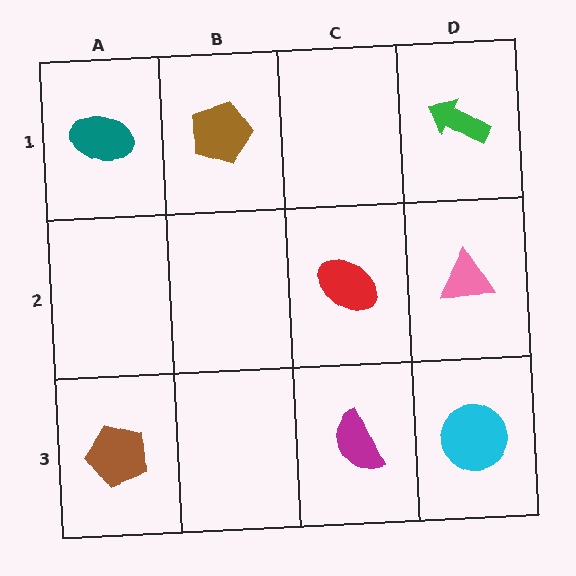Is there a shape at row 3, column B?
No, that cell is empty.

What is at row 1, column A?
A teal ellipse.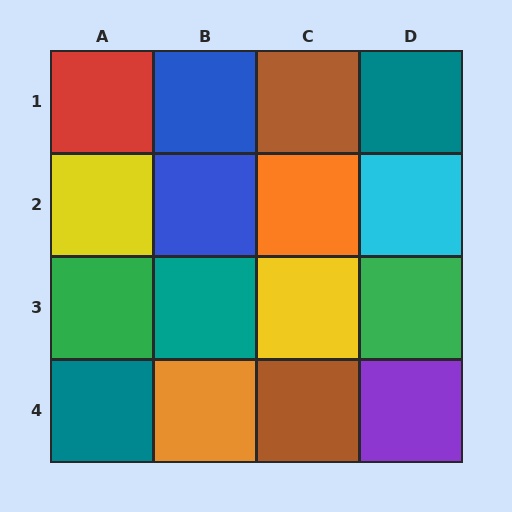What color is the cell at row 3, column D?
Green.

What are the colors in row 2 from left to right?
Yellow, blue, orange, cyan.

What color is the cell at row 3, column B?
Teal.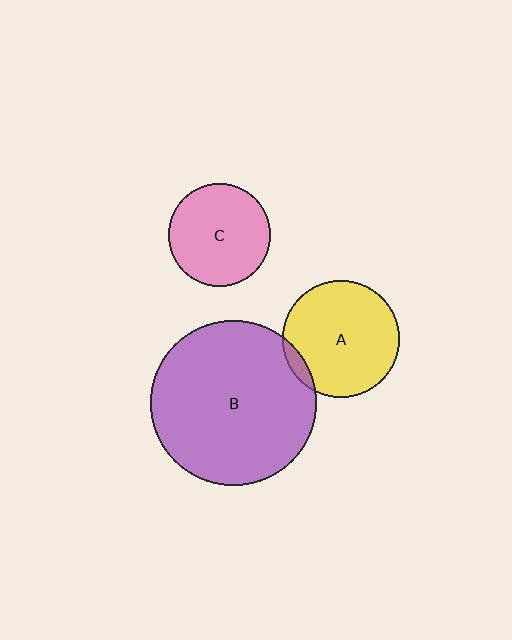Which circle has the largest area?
Circle B (purple).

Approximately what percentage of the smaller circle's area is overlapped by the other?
Approximately 5%.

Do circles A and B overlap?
Yes.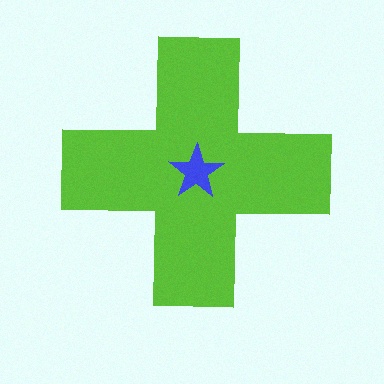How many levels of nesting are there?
2.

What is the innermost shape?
The blue star.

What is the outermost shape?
The lime cross.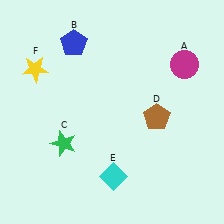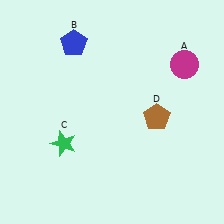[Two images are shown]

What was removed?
The cyan diamond (E), the yellow star (F) were removed in Image 2.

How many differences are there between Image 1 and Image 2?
There are 2 differences between the two images.